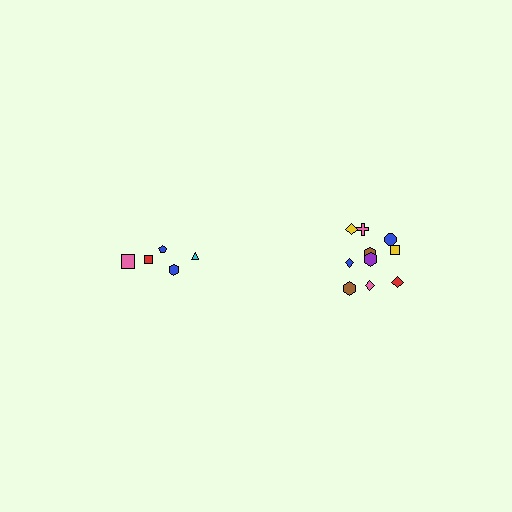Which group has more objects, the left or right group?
The right group.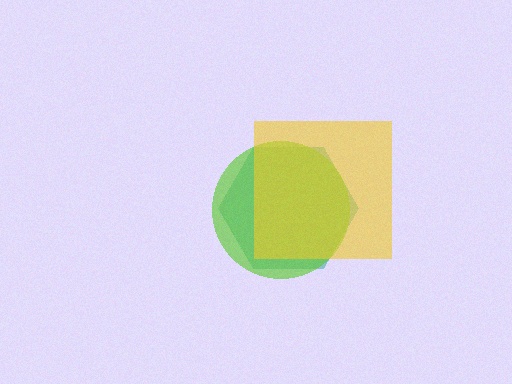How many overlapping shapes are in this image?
There are 3 overlapping shapes in the image.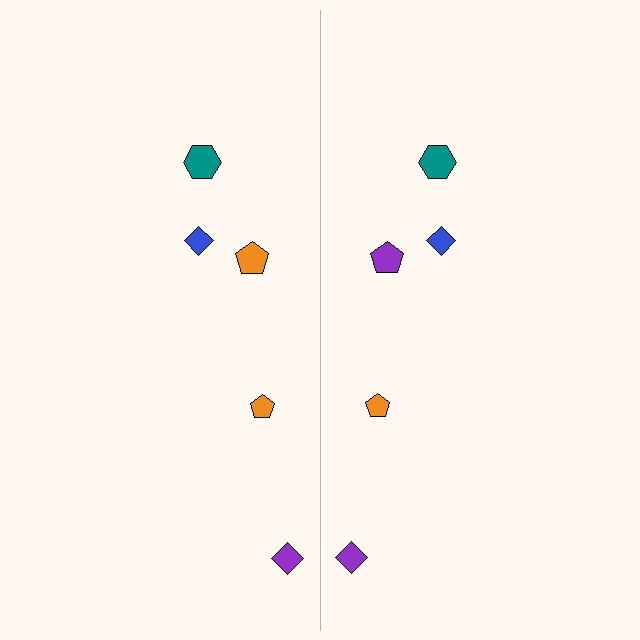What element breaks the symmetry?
The purple pentagon on the right side breaks the symmetry — its mirror counterpart is orange.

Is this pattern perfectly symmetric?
No, the pattern is not perfectly symmetric. The purple pentagon on the right side breaks the symmetry — its mirror counterpart is orange.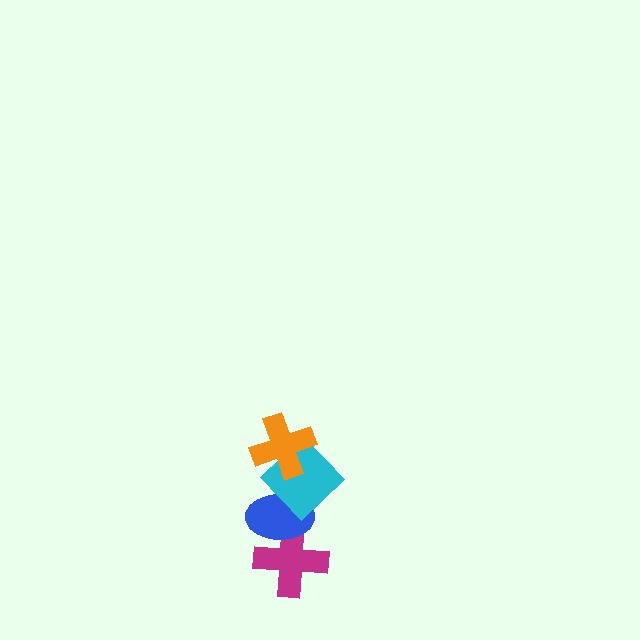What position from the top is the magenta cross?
The magenta cross is 4th from the top.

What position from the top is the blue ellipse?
The blue ellipse is 3rd from the top.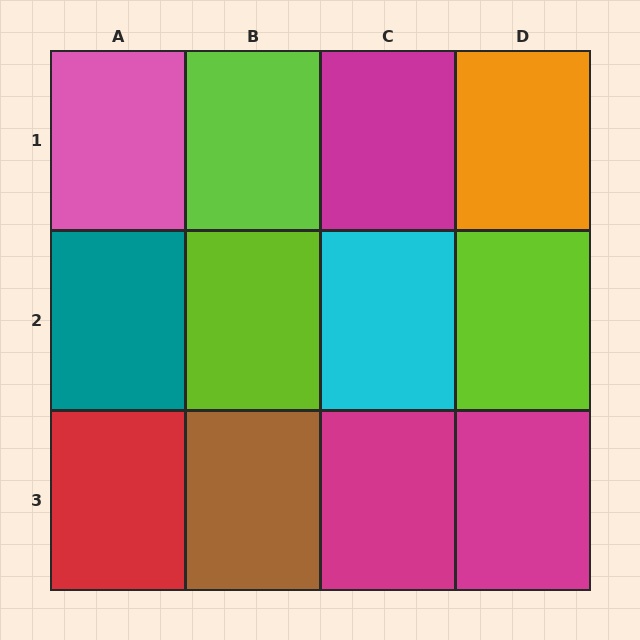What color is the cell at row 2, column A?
Teal.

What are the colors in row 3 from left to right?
Red, brown, magenta, magenta.